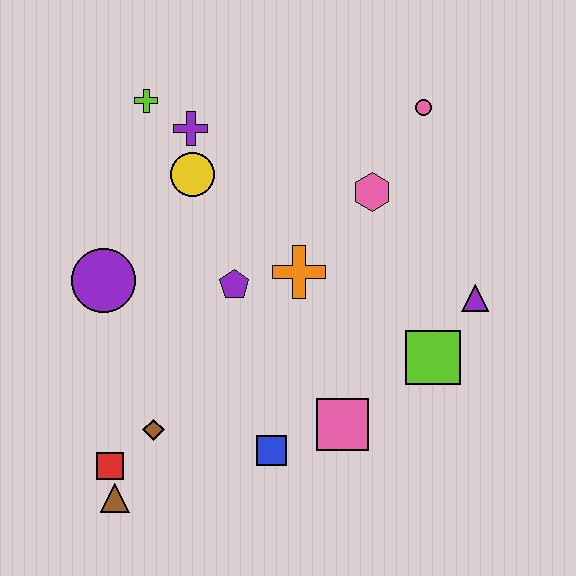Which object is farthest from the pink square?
The lime cross is farthest from the pink square.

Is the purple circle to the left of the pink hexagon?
Yes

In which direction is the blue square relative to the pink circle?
The blue square is below the pink circle.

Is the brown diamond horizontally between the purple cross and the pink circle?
No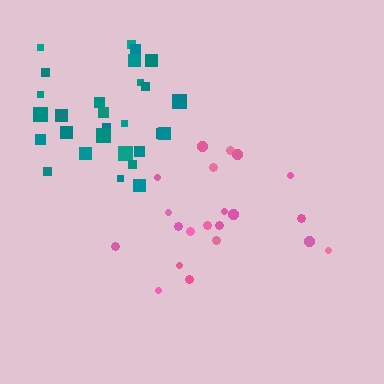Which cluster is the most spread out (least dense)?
Pink.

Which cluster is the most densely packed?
Teal.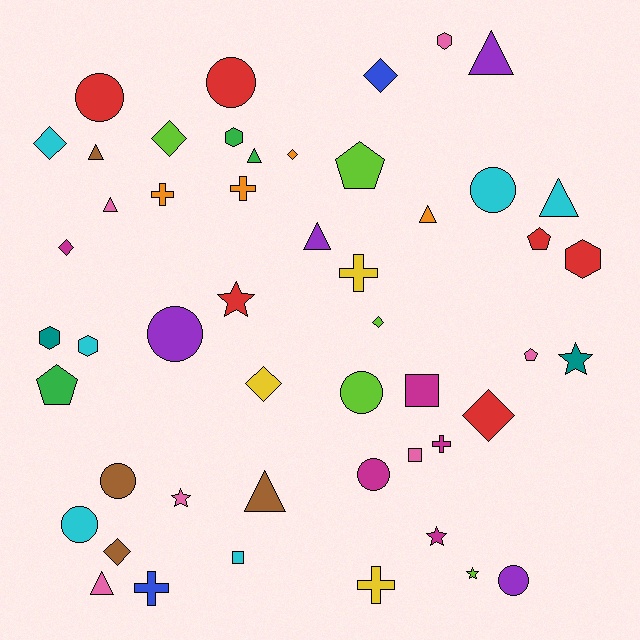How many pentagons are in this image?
There are 4 pentagons.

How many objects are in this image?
There are 50 objects.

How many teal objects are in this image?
There are 2 teal objects.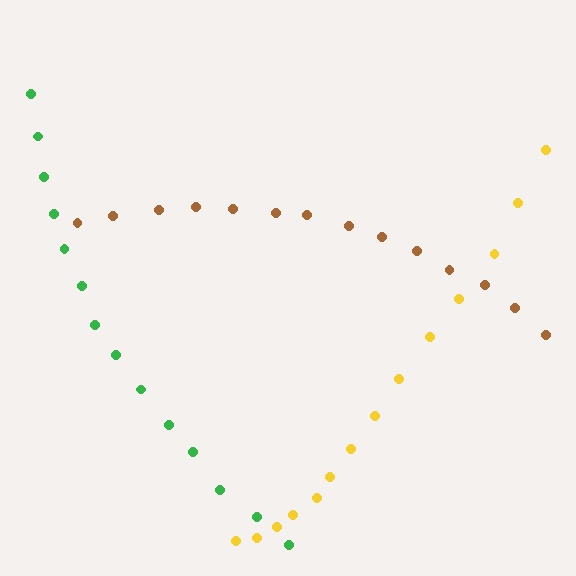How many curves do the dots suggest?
There are 3 distinct paths.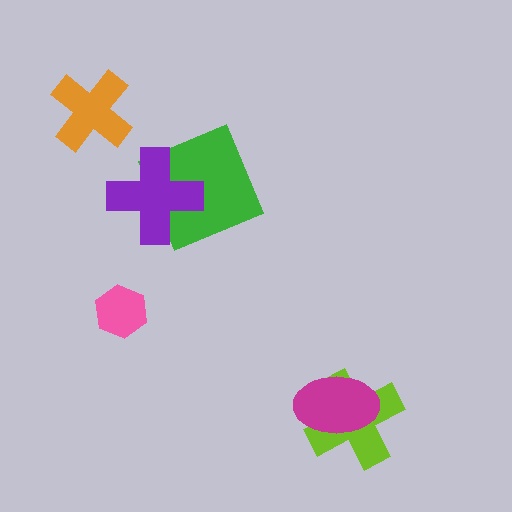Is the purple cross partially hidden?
No, no other shape covers it.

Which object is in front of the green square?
The purple cross is in front of the green square.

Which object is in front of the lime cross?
The magenta ellipse is in front of the lime cross.